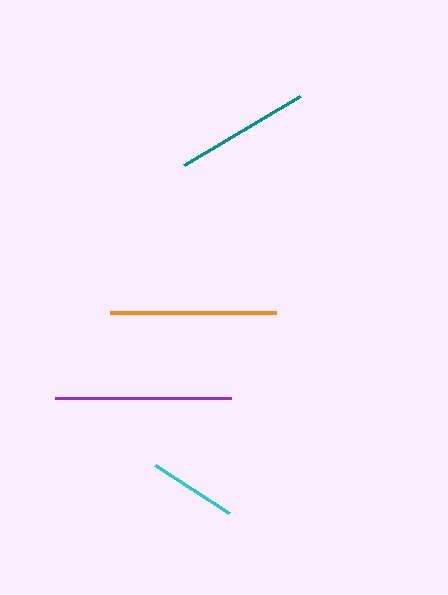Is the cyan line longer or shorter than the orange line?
The orange line is longer than the cyan line.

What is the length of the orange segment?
The orange segment is approximately 167 pixels long.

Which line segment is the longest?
The purple line is the longest at approximately 176 pixels.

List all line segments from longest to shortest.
From longest to shortest: purple, orange, teal, cyan.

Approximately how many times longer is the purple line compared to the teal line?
The purple line is approximately 1.3 times the length of the teal line.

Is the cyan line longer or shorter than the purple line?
The purple line is longer than the cyan line.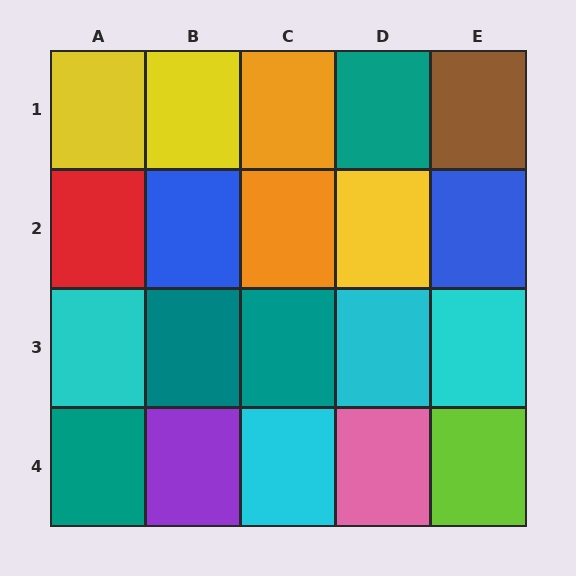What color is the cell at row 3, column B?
Teal.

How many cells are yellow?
3 cells are yellow.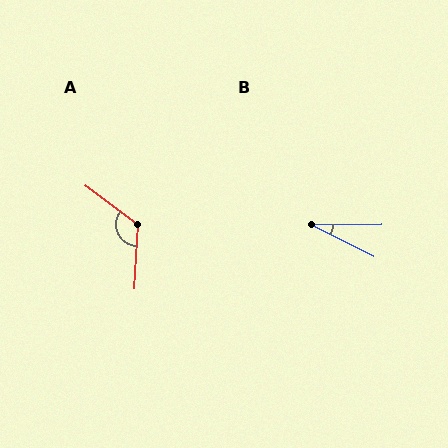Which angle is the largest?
A, at approximately 124 degrees.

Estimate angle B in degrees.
Approximately 27 degrees.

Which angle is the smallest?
B, at approximately 27 degrees.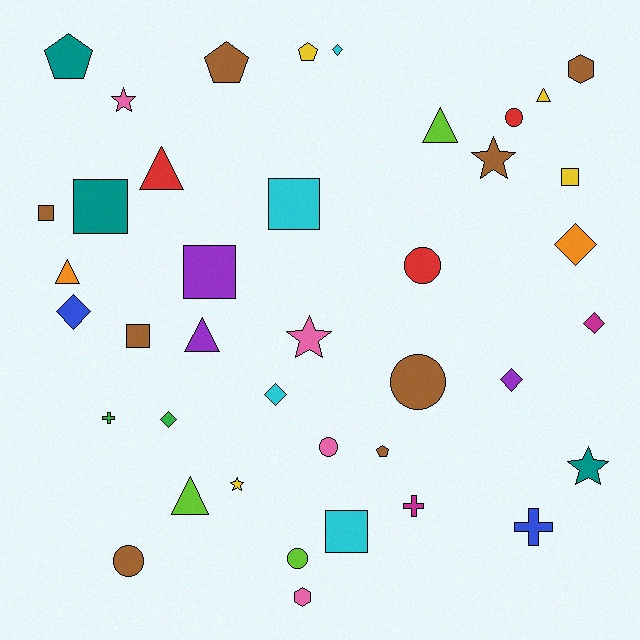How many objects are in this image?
There are 40 objects.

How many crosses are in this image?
There are 3 crosses.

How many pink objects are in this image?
There are 4 pink objects.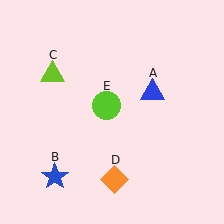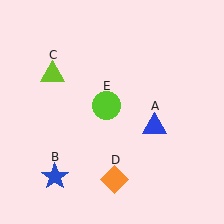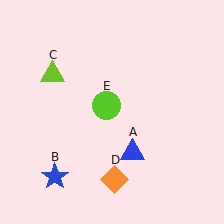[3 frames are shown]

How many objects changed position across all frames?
1 object changed position: blue triangle (object A).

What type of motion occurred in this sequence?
The blue triangle (object A) rotated clockwise around the center of the scene.